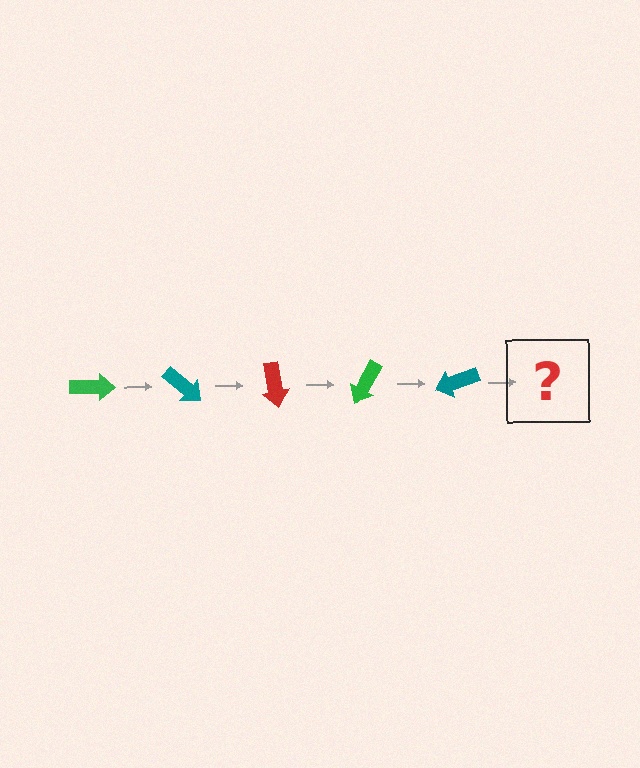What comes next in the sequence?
The next element should be a red arrow, rotated 200 degrees from the start.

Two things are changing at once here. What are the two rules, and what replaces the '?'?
The two rules are that it rotates 40 degrees each step and the color cycles through green, teal, and red. The '?' should be a red arrow, rotated 200 degrees from the start.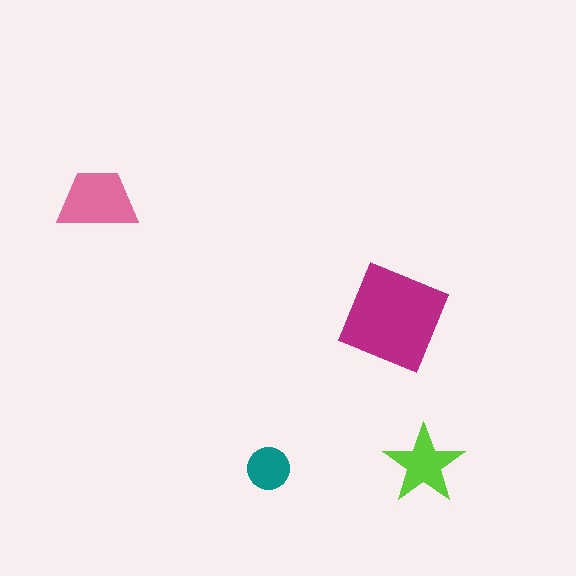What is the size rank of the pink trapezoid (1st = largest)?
2nd.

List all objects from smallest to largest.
The teal circle, the lime star, the pink trapezoid, the magenta diamond.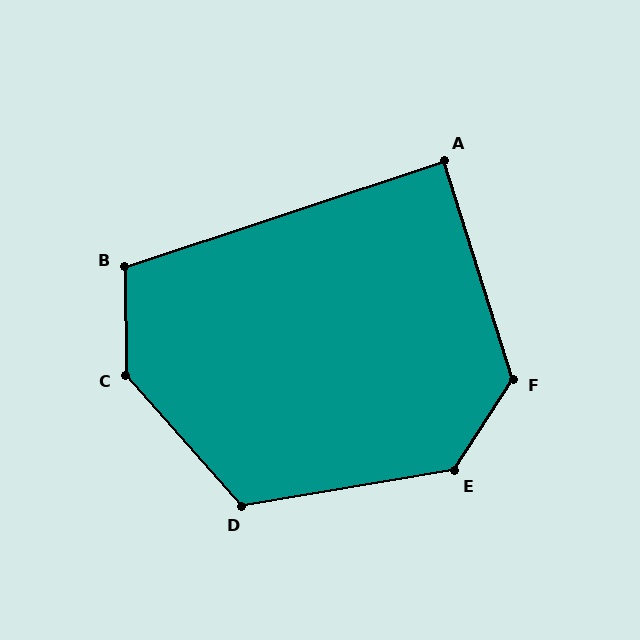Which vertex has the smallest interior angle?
A, at approximately 89 degrees.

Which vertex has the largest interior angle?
C, at approximately 139 degrees.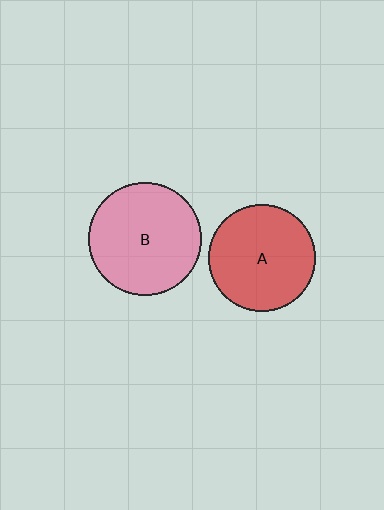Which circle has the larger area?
Circle B (pink).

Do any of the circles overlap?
No, none of the circles overlap.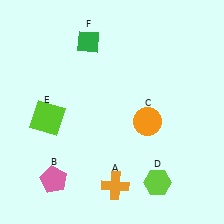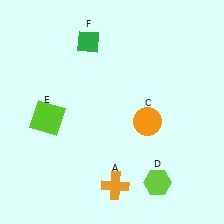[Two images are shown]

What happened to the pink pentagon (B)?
The pink pentagon (B) was removed in Image 2. It was in the bottom-left area of Image 1.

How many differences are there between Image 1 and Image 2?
There is 1 difference between the two images.